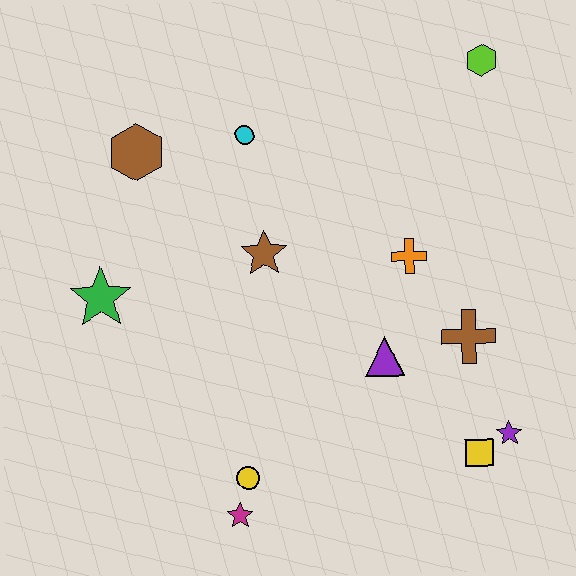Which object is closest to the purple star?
The yellow square is closest to the purple star.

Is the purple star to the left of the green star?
No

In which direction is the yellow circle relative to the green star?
The yellow circle is below the green star.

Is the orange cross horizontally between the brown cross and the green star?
Yes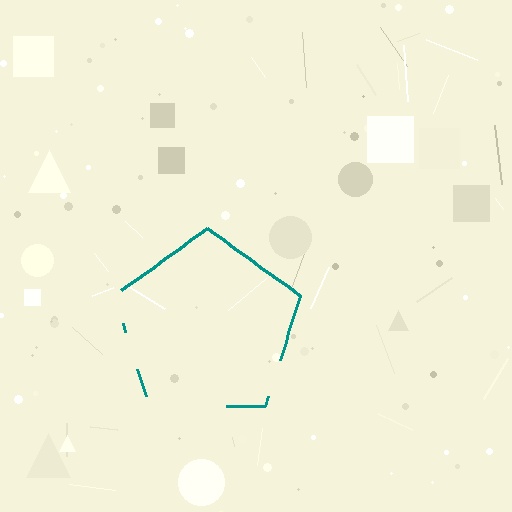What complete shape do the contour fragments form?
The contour fragments form a pentagon.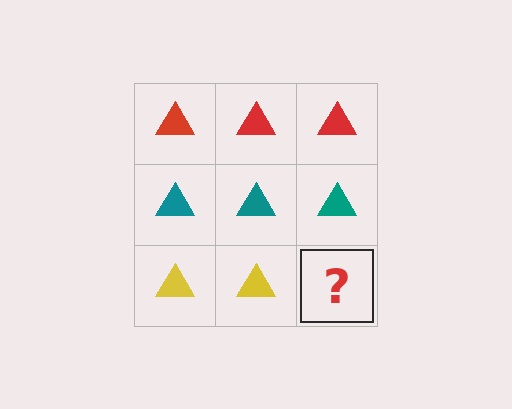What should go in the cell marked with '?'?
The missing cell should contain a yellow triangle.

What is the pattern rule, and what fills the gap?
The rule is that each row has a consistent color. The gap should be filled with a yellow triangle.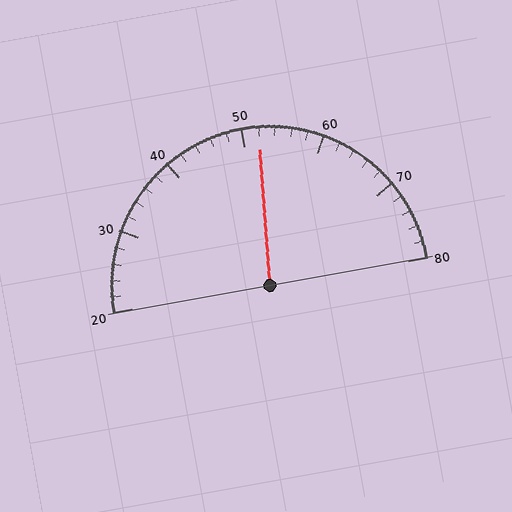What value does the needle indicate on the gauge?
The needle indicates approximately 52.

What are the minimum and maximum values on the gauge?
The gauge ranges from 20 to 80.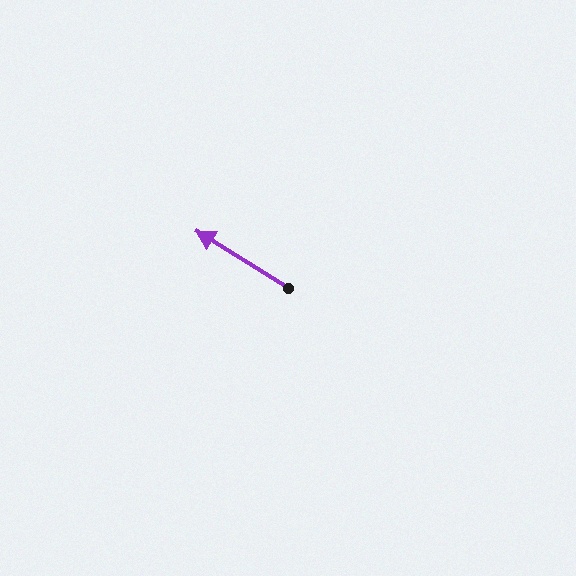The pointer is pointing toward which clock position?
Roughly 10 o'clock.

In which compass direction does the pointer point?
Northwest.